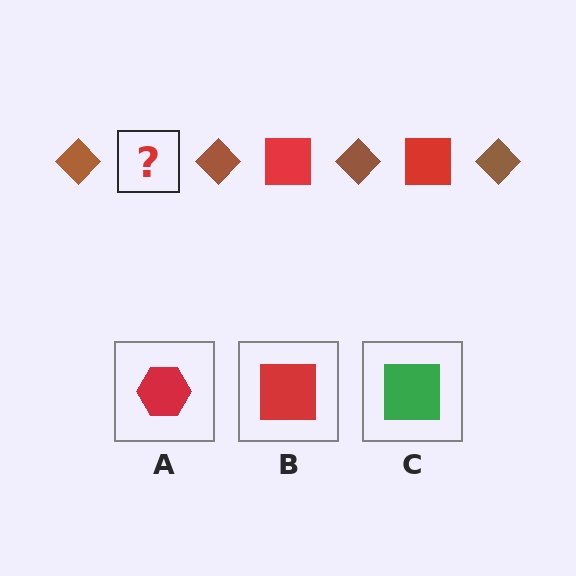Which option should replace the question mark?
Option B.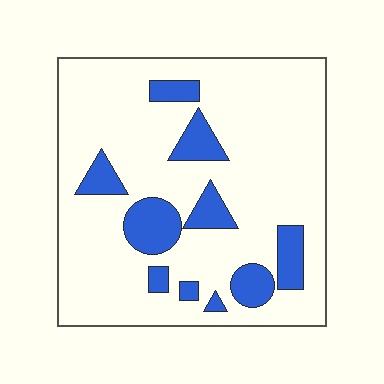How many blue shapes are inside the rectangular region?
10.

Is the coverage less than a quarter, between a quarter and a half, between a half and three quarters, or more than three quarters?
Less than a quarter.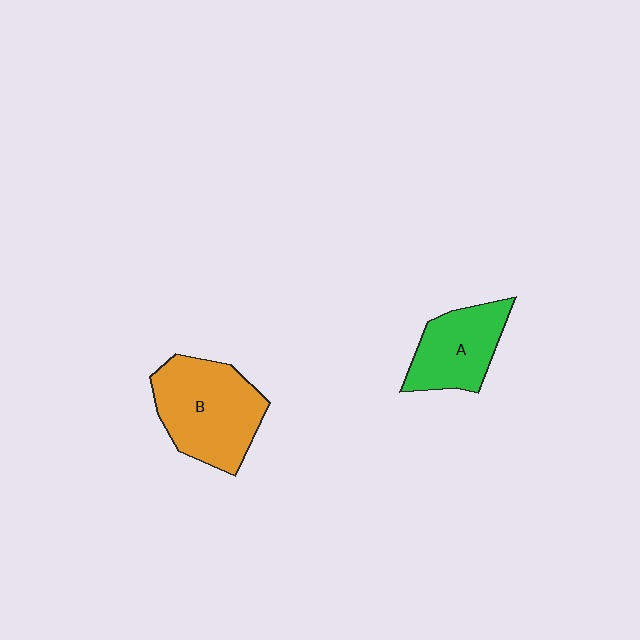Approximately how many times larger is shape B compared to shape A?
Approximately 1.4 times.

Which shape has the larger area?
Shape B (orange).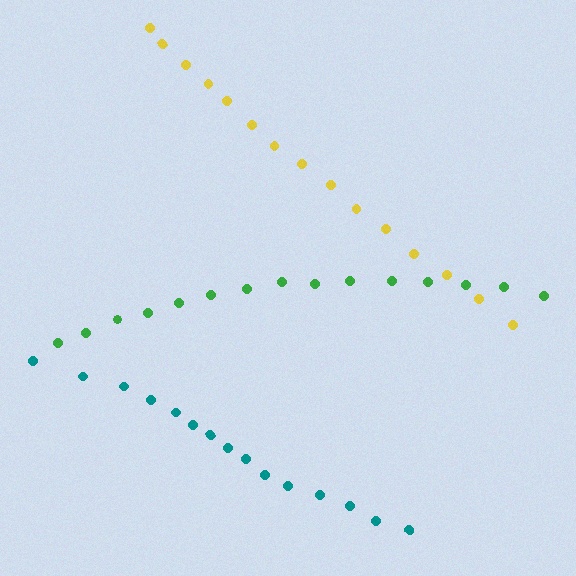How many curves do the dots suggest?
There are 3 distinct paths.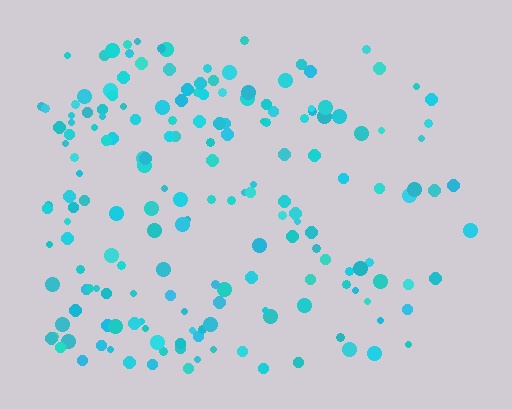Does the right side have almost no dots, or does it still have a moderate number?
Still a moderate number, just noticeably fewer than the left.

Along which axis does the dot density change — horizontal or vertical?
Horizontal.